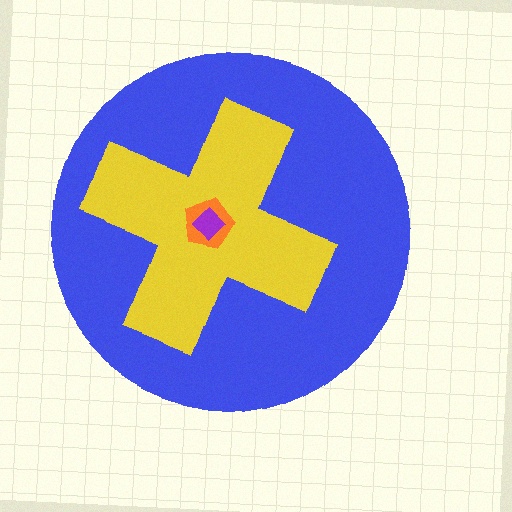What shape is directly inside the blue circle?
The yellow cross.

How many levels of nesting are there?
4.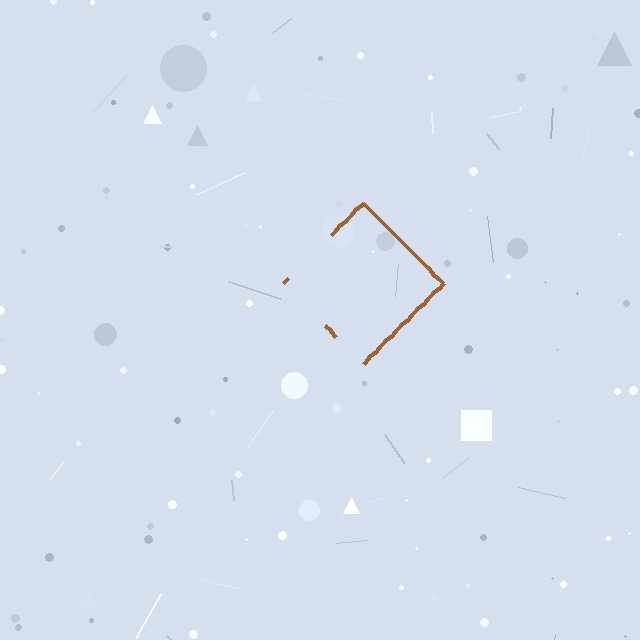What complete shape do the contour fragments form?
The contour fragments form a diamond.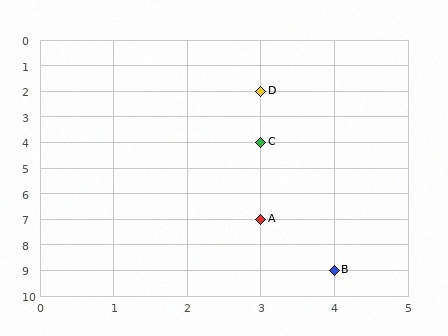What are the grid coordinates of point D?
Point D is at grid coordinates (3, 2).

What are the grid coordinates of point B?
Point B is at grid coordinates (4, 9).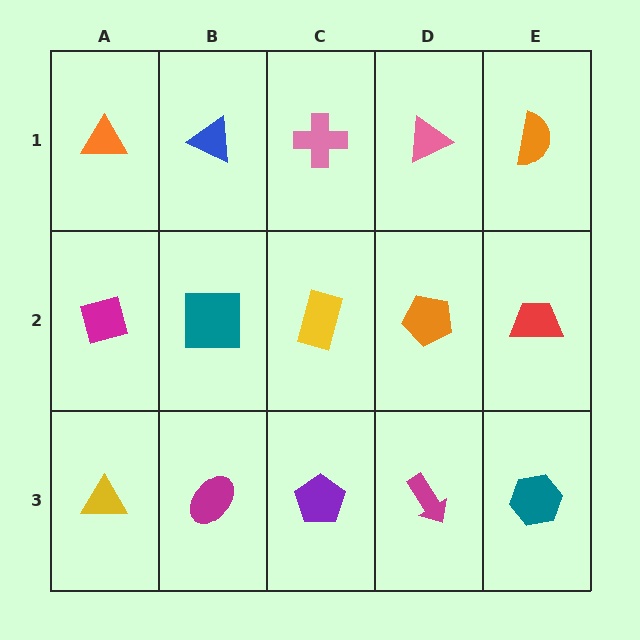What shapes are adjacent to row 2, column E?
An orange semicircle (row 1, column E), a teal hexagon (row 3, column E), an orange pentagon (row 2, column D).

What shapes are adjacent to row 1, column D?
An orange pentagon (row 2, column D), a pink cross (row 1, column C), an orange semicircle (row 1, column E).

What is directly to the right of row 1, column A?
A blue triangle.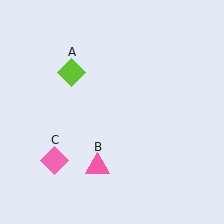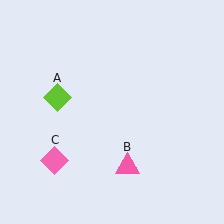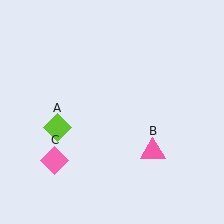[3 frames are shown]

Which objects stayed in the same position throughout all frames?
Pink diamond (object C) remained stationary.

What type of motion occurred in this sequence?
The lime diamond (object A), pink triangle (object B) rotated counterclockwise around the center of the scene.